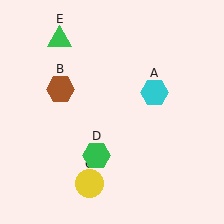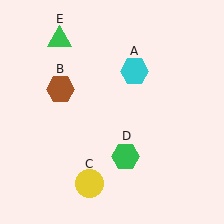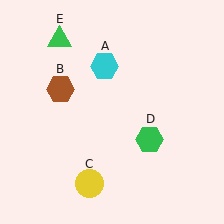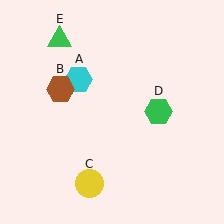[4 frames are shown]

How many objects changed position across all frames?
2 objects changed position: cyan hexagon (object A), green hexagon (object D).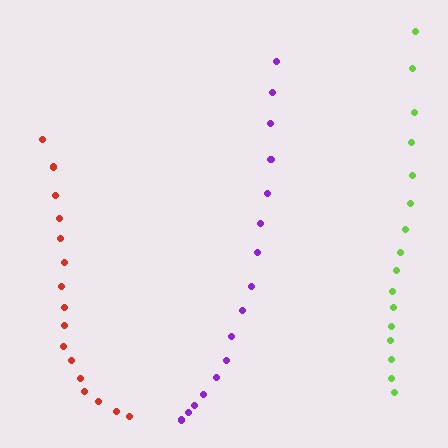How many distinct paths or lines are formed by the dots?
There are 3 distinct paths.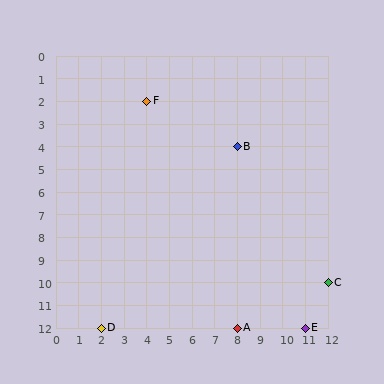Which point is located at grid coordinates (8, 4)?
Point B is at (8, 4).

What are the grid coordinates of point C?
Point C is at grid coordinates (12, 10).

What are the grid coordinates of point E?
Point E is at grid coordinates (11, 12).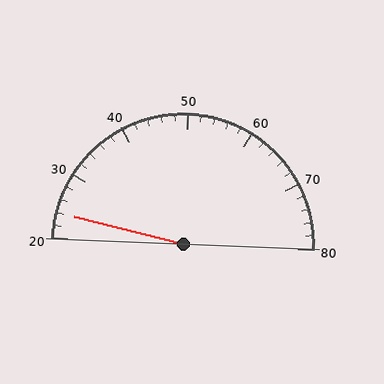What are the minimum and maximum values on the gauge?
The gauge ranges from 20 to 80.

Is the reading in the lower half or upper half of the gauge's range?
The reading is in the lower half of the range (20 to 80).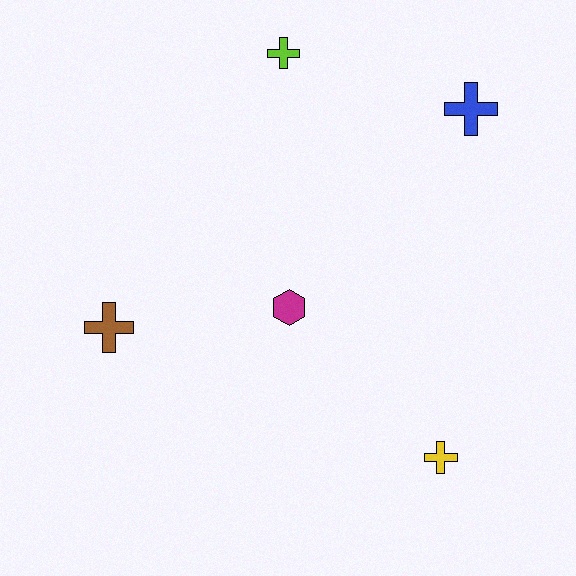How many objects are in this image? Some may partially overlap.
There are 5 objects.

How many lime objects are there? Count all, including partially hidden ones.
There is 1 lime object.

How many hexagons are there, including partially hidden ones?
There is 1 hexagon.